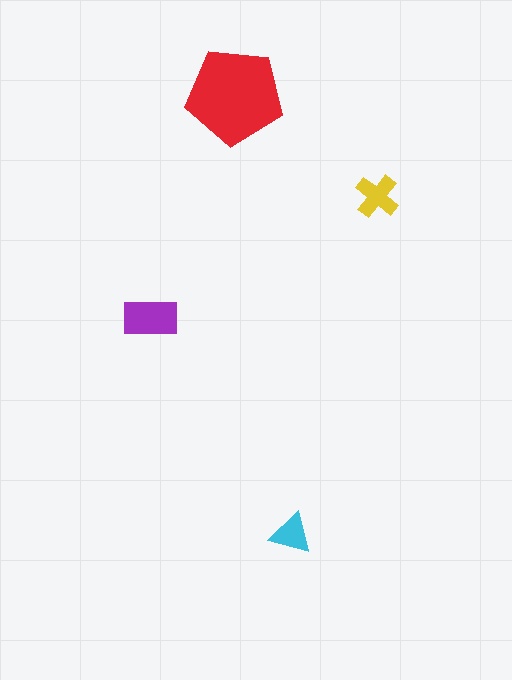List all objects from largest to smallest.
The red pentagon, the purple rectangle, the yellow cross, the cyan triangle.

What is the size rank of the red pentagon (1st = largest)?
1st.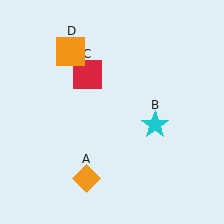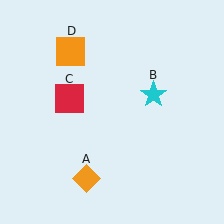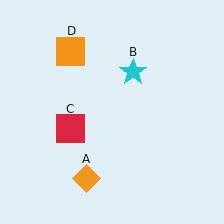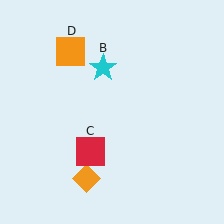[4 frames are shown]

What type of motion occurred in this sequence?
The cyan star (object B), red square (object C) rotated counterclockwise around the center of the scene.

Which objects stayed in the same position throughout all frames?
Orange diamond (object A) and orange square (object D) remained stationary.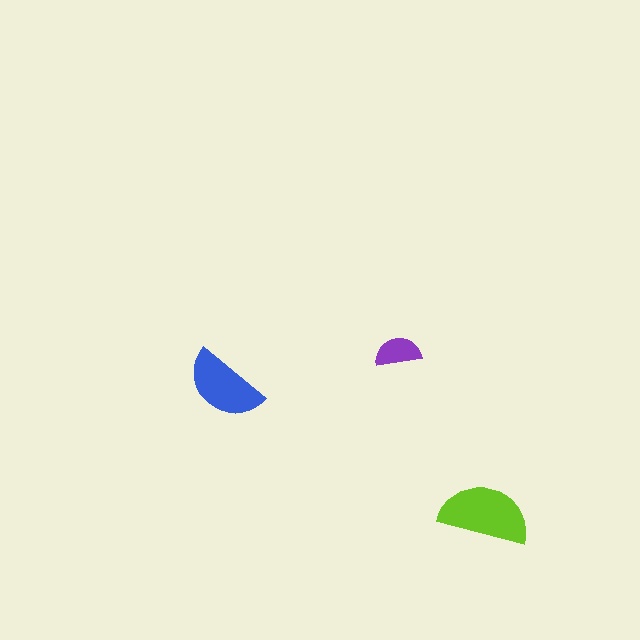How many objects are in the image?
There are 3 objects in the image.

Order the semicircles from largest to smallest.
the lime one, the blue one, the purple one.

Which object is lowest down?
The lime semicircle is bottommost.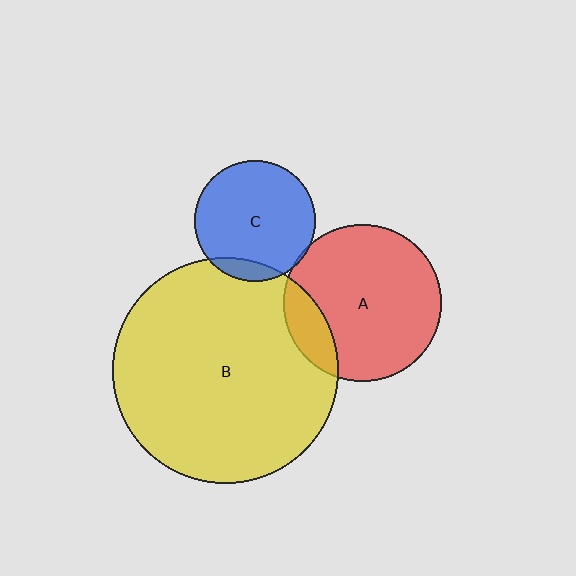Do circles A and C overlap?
Yes.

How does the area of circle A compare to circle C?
Approximately 1.7 times.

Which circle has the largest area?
Circle B (yellow).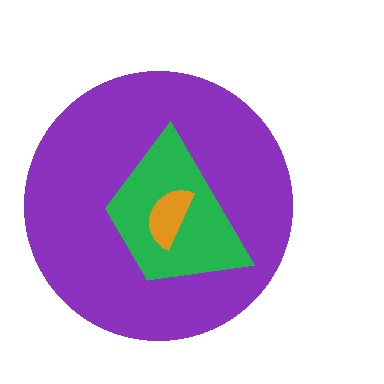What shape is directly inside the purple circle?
The green trapezoid.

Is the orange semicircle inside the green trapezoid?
Yes.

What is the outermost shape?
The purple circle.